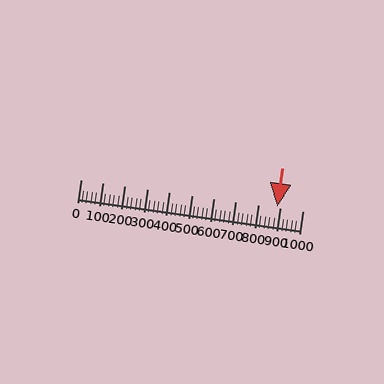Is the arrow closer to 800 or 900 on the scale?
The arrow is closer to 900.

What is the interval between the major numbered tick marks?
The major tick marks are spaced 100 units apart.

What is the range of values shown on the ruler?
The ruler shows values from 0 to 1000.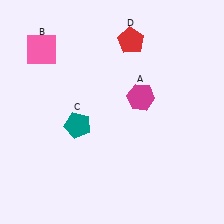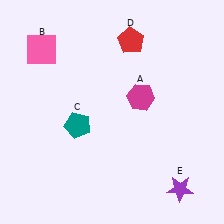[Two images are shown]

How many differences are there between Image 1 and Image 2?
There is 1 difference between the two images.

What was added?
A purple star (E) was added in Image 2.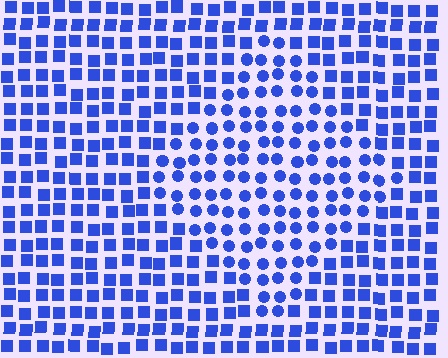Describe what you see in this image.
The image is filled with small blue elements arranged in a uniform grid. A diamond-shaped region contains circles, while the surrounding area contains squares. The boundary is defined purely by the change in element shape.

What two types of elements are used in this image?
The image uses circles inside the diamond region and squares outside it.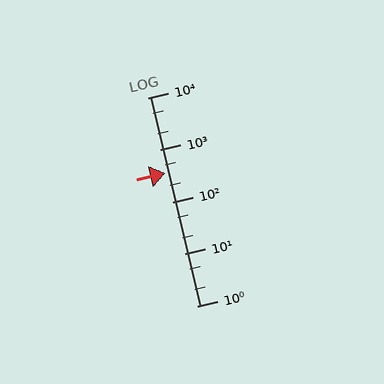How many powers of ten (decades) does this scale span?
The scale spans 4 decades, from 1 to 10000.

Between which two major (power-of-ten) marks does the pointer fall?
The pointer is between 100 and 1000.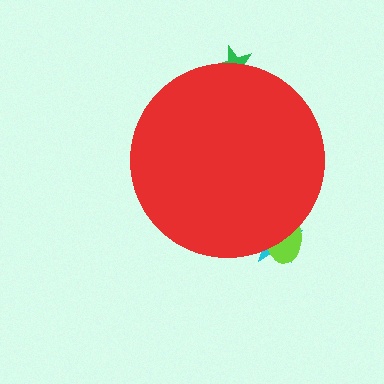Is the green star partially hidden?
Yes, the green star is partially hidden behind the red circle.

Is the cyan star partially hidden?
Yes, the cyan star is partially hidden behind the red circle.